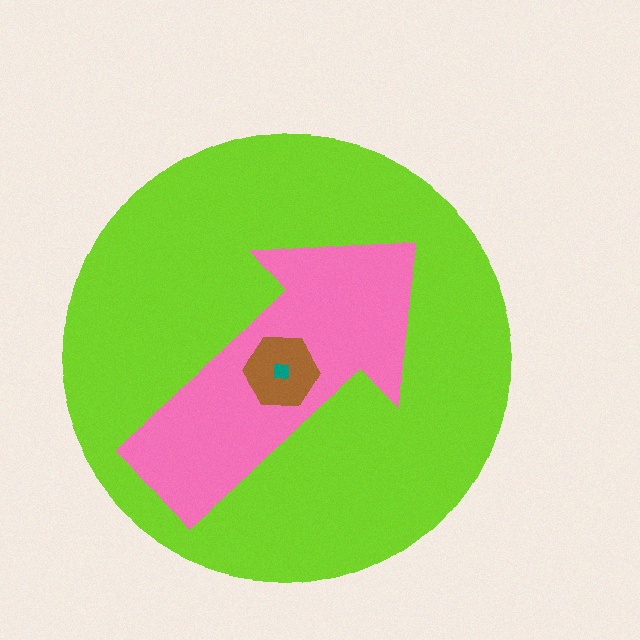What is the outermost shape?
The lime circle.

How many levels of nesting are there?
4.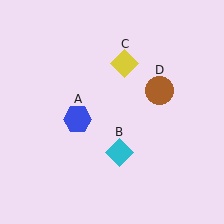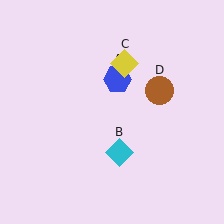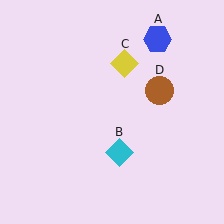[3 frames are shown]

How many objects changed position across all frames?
1 object changed position: blue hexagon (object A).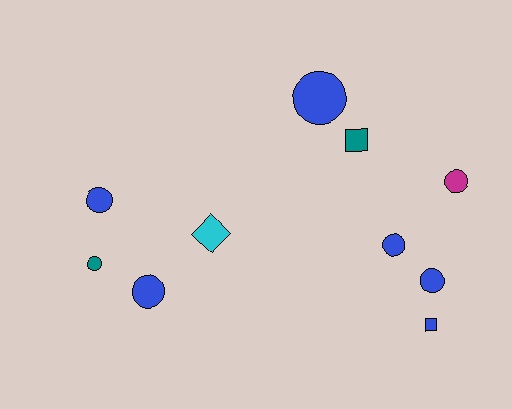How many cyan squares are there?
There are no cyan squares.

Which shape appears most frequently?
Circle, with 7 objects.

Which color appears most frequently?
Blue, with 6 objects.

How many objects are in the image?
There are 10 objects.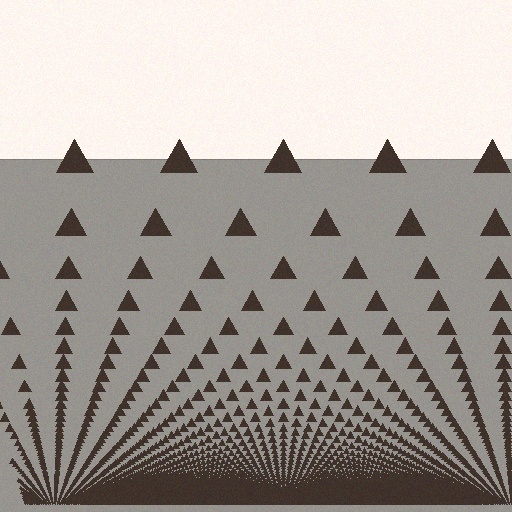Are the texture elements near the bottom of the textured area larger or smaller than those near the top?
Smaller. The gradient is inverted — elements near the bottom are smaller and denser.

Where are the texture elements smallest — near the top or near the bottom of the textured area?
Near the bottom.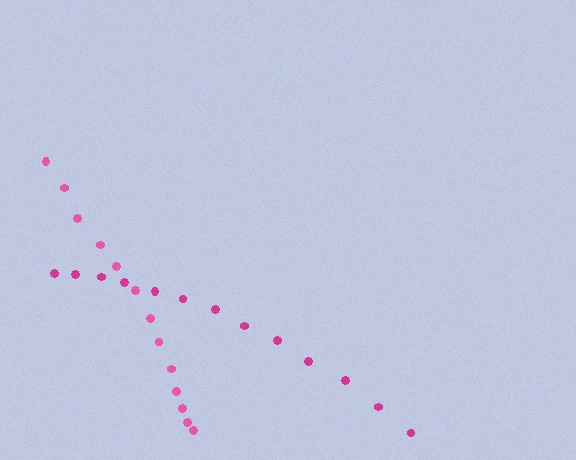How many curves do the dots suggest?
There are 2 distinct paths.